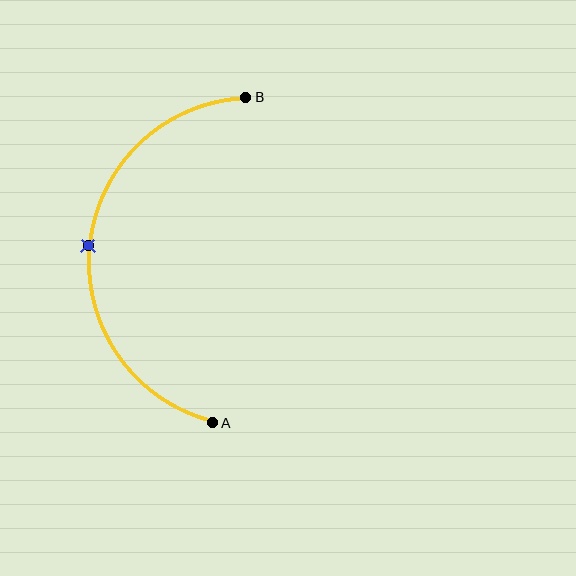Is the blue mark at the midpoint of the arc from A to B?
Yes. The blue mark lies on the arc at equal arc-length from both A and B — it is the arc midpoint.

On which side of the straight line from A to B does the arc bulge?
The arc bulges to the left of the straight line connecting A and B.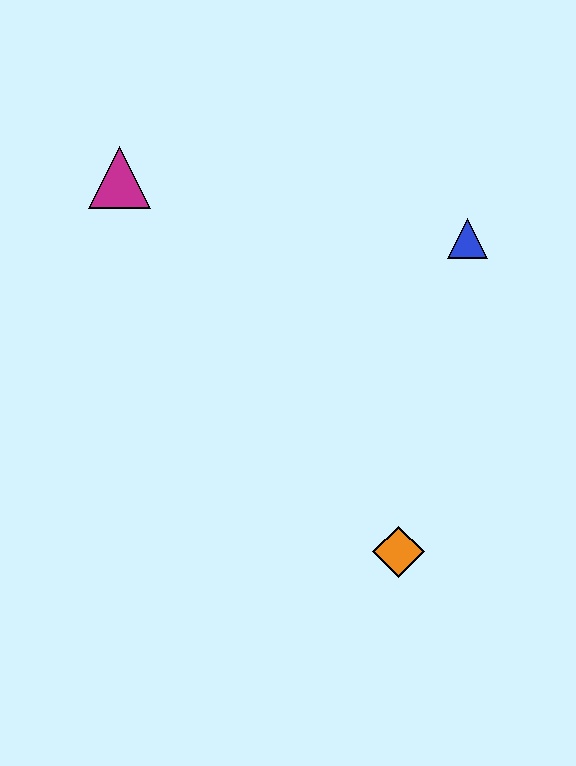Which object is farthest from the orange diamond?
The magenta triangle is farthest from the orange diamond.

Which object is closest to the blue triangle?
The orange diamond is closest to the blue triangle.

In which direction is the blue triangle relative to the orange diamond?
The blue triangle is above the orange diamond.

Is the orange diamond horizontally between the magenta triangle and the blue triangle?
Yes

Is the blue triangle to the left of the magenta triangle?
No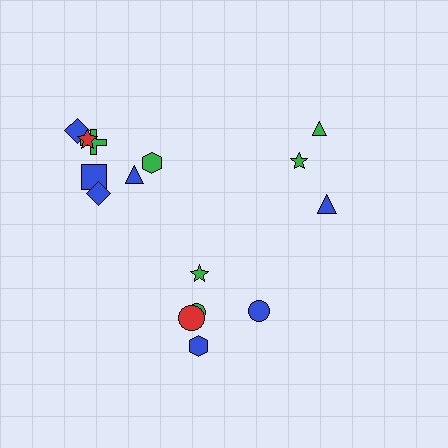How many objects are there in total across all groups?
There are 15 objects.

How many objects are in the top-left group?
There are 7 objects.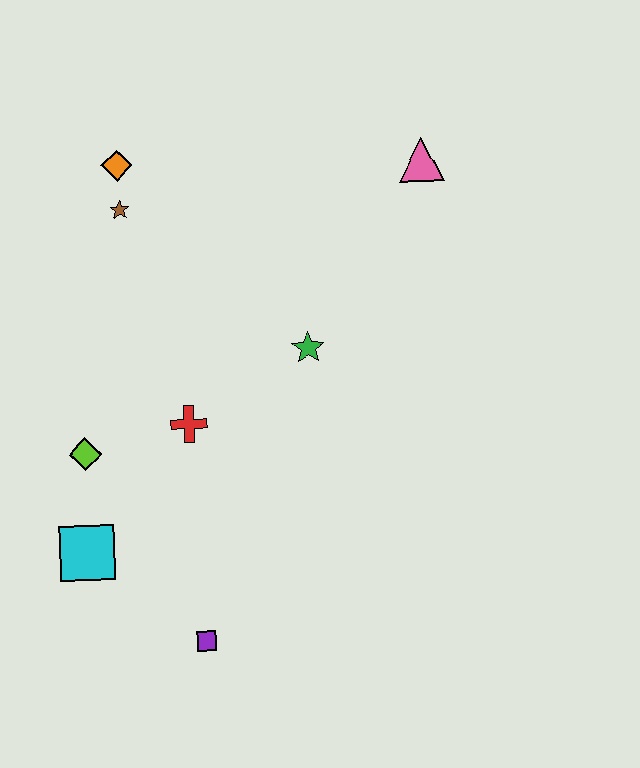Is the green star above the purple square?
Yes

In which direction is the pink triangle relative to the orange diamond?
The pink triangle is to the right of the orange diamond.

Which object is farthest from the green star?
The purple square is farthest from the green star.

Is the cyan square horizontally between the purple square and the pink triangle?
No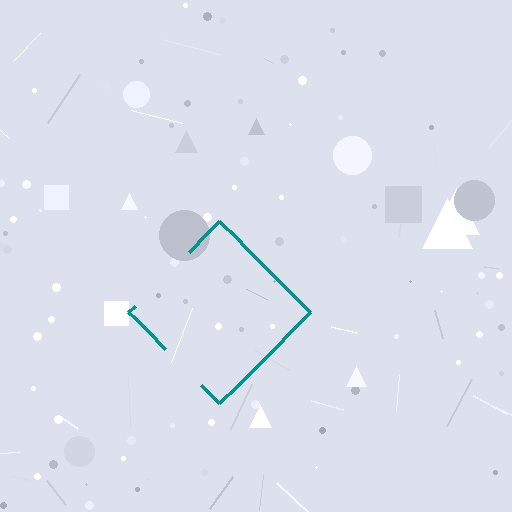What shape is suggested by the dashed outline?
The dashed outline suggests a diamond.